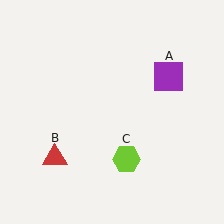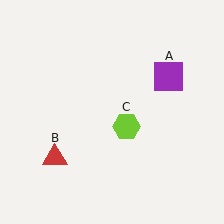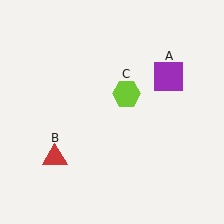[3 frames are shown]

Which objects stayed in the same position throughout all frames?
Purple square (object A) and red triangle (object B) remained stationary.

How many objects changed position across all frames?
1 object changed position: lime hexagon (object C).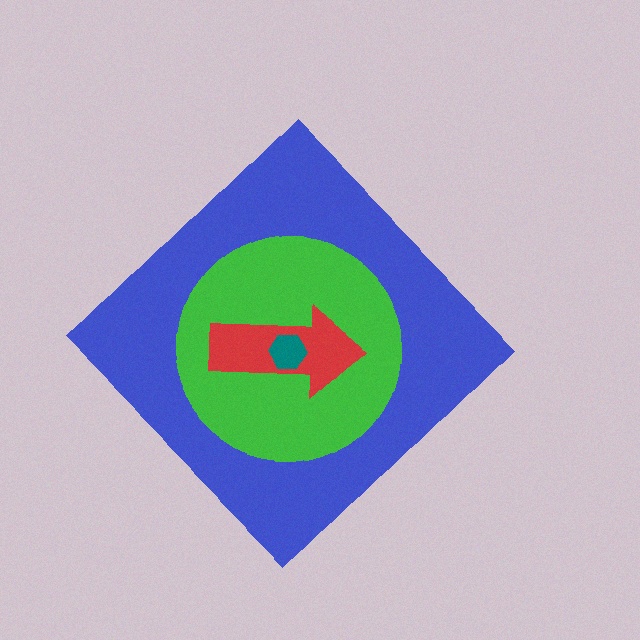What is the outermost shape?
The blue diamond.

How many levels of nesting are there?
4.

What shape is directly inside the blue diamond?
The green circle.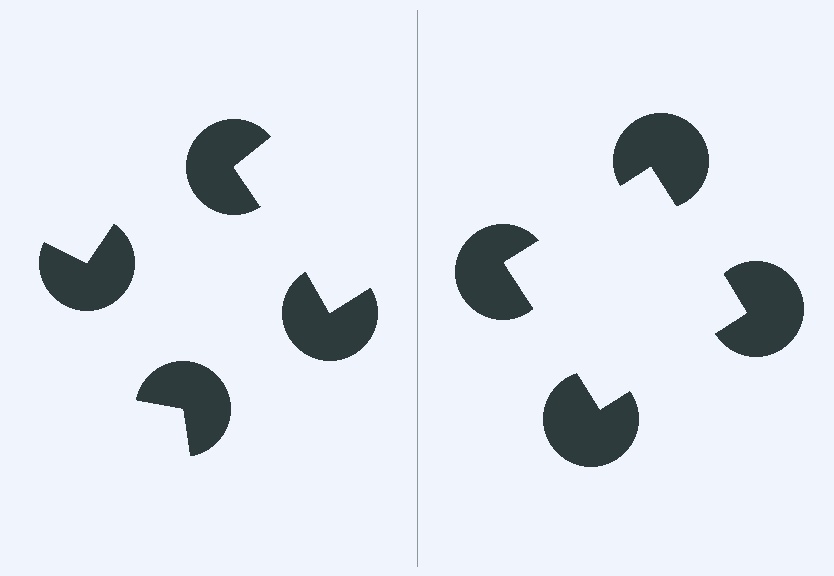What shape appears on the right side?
An illusory square.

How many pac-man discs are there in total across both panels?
8 — 4 on each side.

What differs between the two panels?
The pac-man discs are positioned identically on both sides; only the wedge orientations differ. On the right they align to a square; on the left they are misaligned.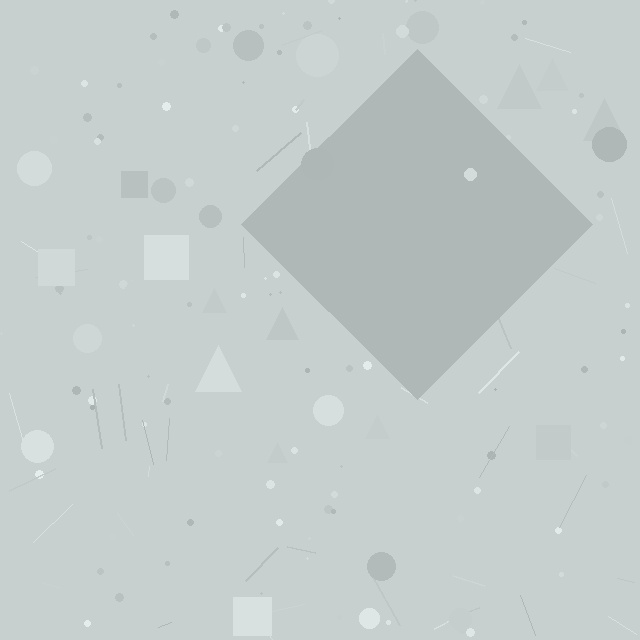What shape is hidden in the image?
A diamond is hidden in the image.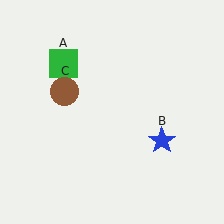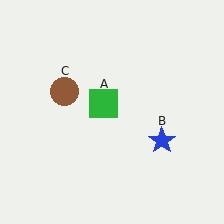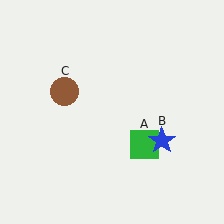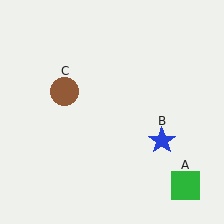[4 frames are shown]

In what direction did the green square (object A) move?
The green square (object A) moved down and to the right.